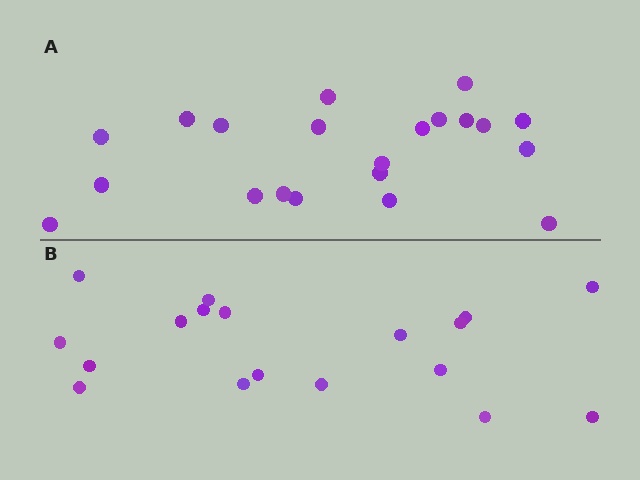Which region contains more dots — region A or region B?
Region A (the top region) has more dots.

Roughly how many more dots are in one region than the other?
Region A has just a few more — roughly 2 or 3 more dots than region B.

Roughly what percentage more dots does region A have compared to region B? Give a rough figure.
About 15% more.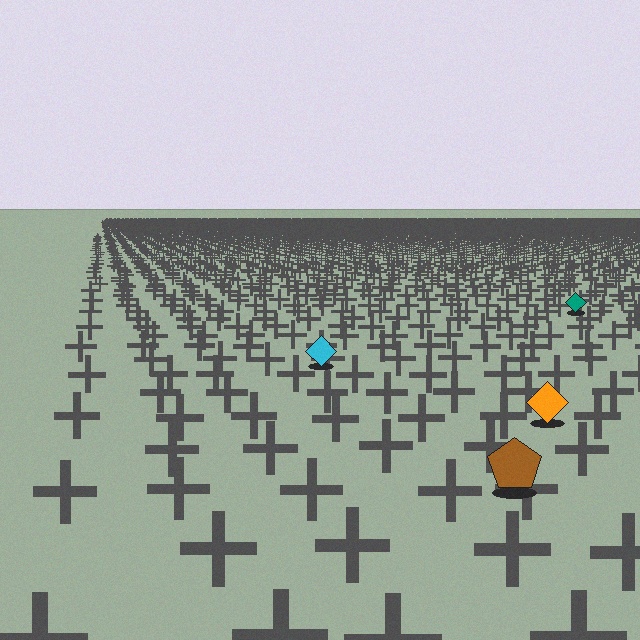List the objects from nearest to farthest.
From nearest to farthest: the brown pentagon, the orange diamond, the cyan diamond, the teal diamond.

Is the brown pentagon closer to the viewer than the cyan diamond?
Yes. The brown pentagon is closer — you can tell from the texture gradient: the ground texture is coarser near it.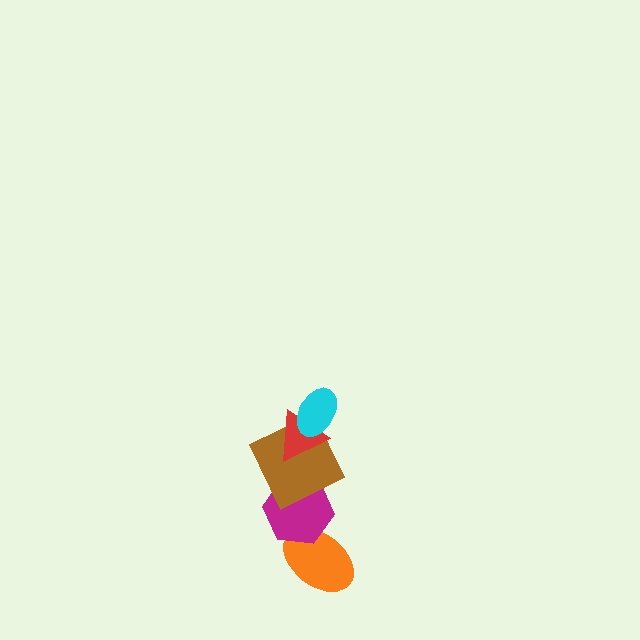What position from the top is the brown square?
The brown square is 3rd from the top.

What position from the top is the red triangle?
The red triangle is 2nd from the top.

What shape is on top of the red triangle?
The cyan ellipse is on top of the red triangle.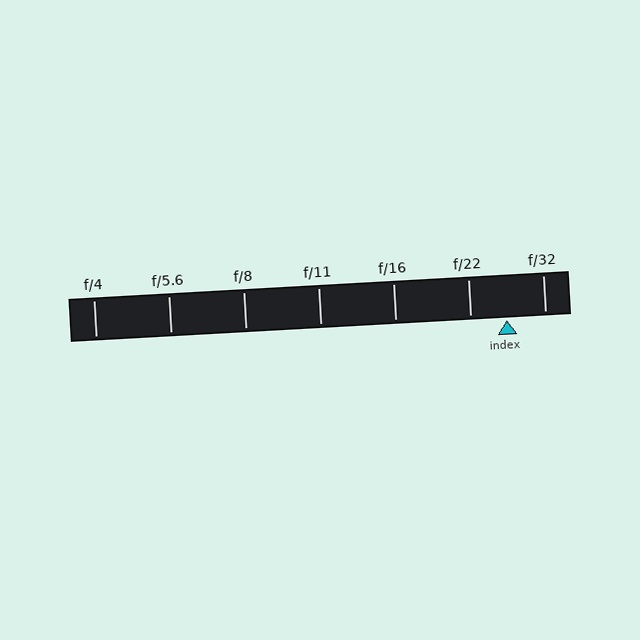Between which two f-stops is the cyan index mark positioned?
The index mark is between f/22 and f/32.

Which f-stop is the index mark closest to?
The index mark is closest to f/22.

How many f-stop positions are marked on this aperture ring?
There are 7 f-stop positions marked.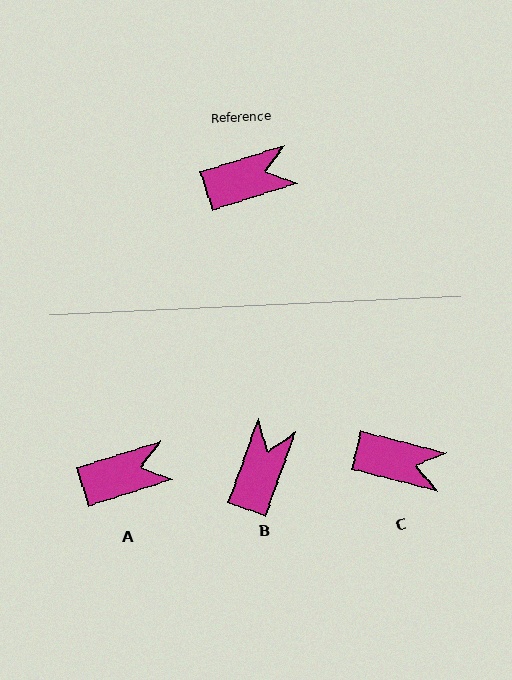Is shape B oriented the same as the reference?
No, it is off by about 53 degrees.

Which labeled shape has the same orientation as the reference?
A.